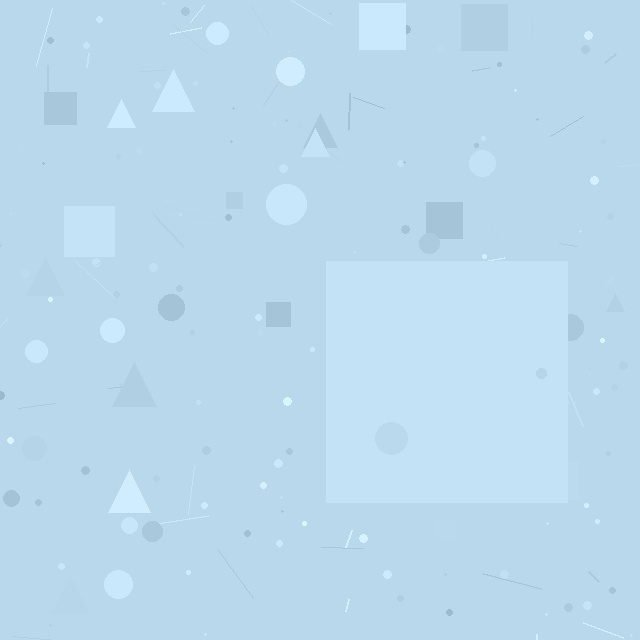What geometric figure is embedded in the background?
A square is embedded in the background.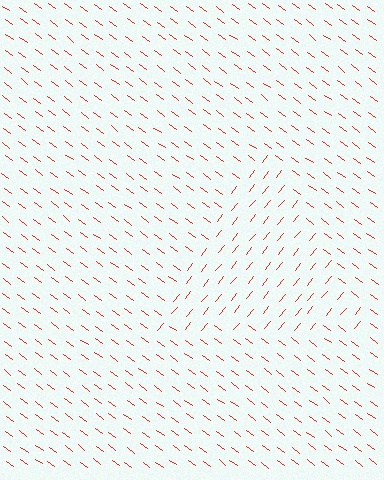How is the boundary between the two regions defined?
The boundary is defined purely by a change in line orientation (approximately 87 degrees difference). All lines are the same color and thickness.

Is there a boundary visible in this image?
Yes, there is a texture boundary formed by a change in line orientation.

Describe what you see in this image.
The image is filled with small red line segments. A triangle region in the image has lines oriented differently from the surrounding lines, creating a visible texture boundary.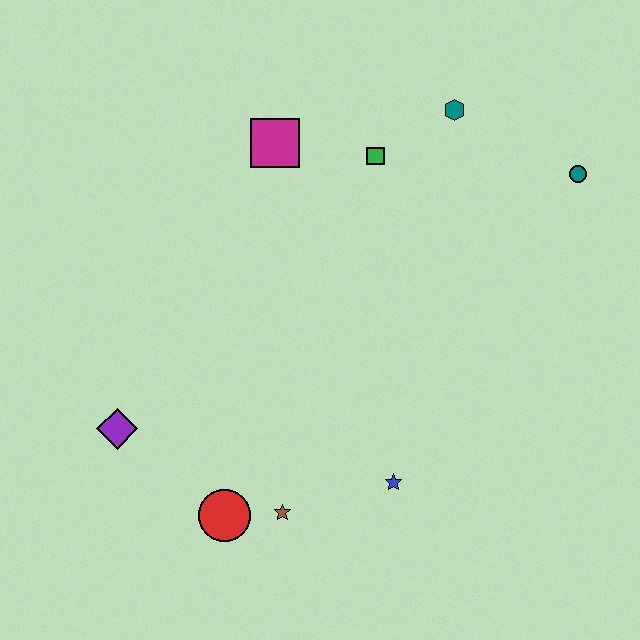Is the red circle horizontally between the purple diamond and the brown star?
Yes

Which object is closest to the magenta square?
The green square is closest to the magenta square.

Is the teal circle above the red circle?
Yes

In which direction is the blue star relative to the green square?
The blue star is below the green square.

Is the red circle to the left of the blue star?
Yes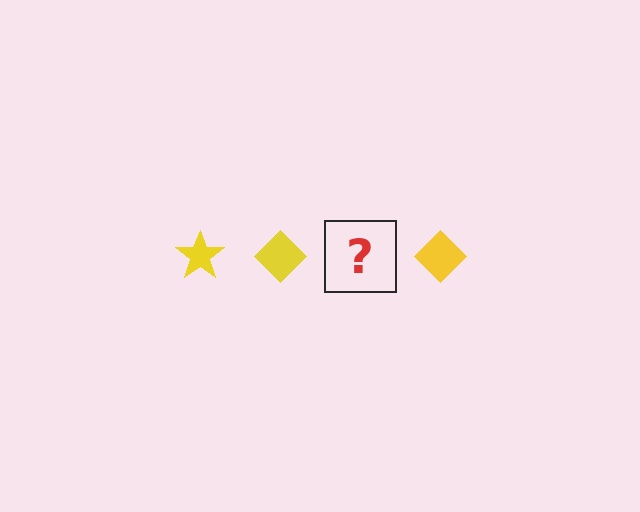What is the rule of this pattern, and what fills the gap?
The rule is that the pattern cycles through star, diamond shapes in yellow. The gap should be filled with a yellow star.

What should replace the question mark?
The question mark should be replaced with a yellow star.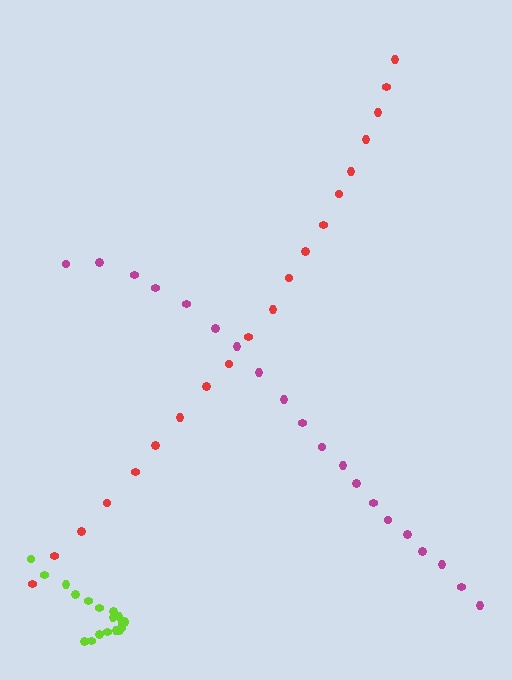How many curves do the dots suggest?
There are 3 distinct paths.